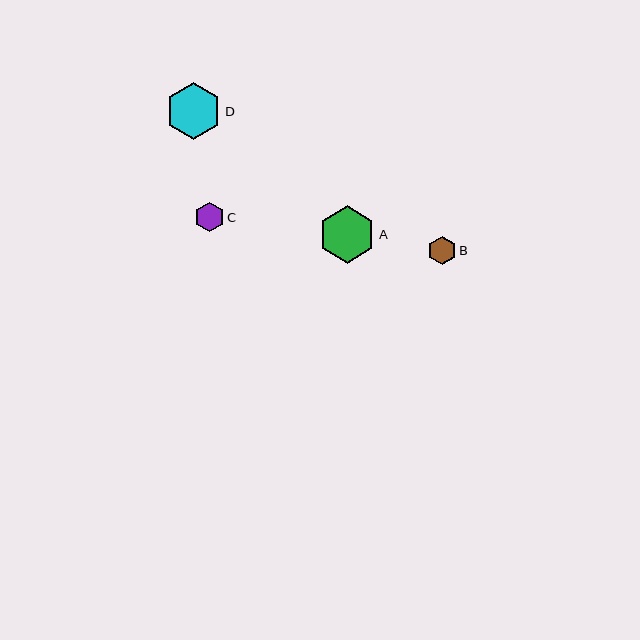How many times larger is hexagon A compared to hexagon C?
Hexagon A is approximately 2.0 times the size of hexagon C.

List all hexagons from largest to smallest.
From largest to smallest: A, D, C, B.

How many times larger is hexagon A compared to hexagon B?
Hexagon A is approximately 2.1 times the size of hexagon B.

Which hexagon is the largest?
Hexagon A is the largest with a size of approximately 57 pixels.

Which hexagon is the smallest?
Hexagon B is the smallest with a size of approximately 28 pixels.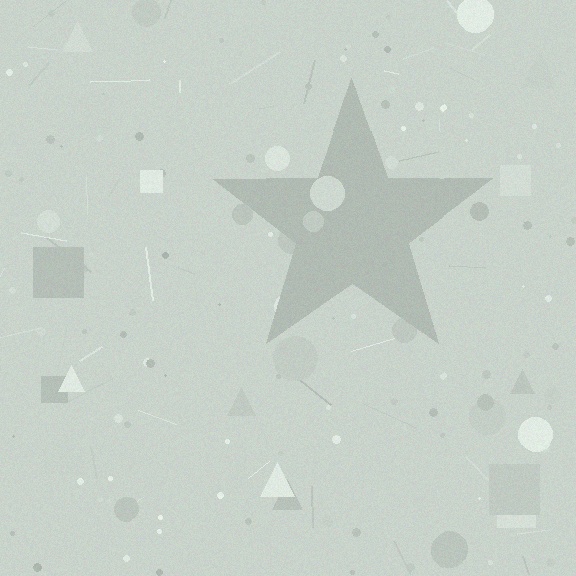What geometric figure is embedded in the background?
A star is embedded in the background.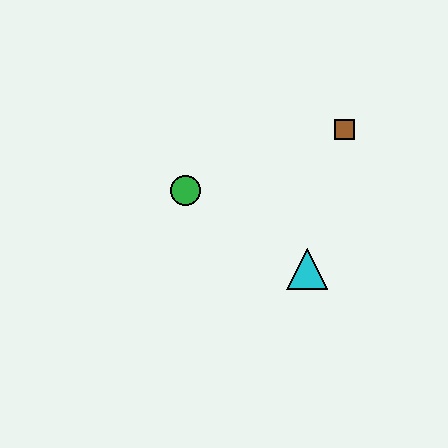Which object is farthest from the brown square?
The green circle is farthest from the brown square.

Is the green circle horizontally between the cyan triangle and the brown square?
No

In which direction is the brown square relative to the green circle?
The brown square is to the right of the green circle.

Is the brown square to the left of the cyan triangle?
No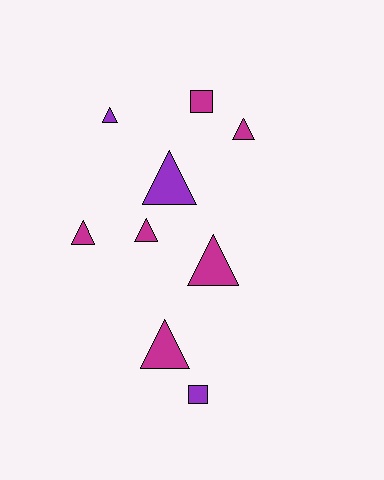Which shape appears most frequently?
Triangle, with 7 objects.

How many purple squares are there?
There is 1 purple square.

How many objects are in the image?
There are 9 objects.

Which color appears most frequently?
Magenta, with 6 objects.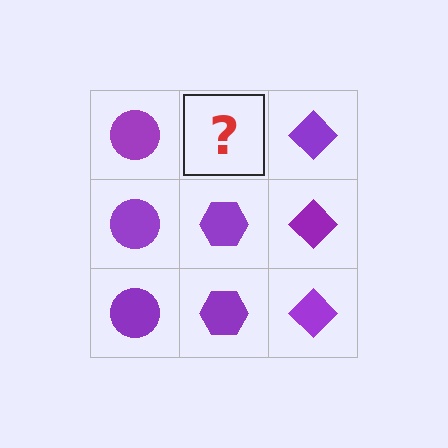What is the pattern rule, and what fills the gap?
The rule is that each column has a consistent shape. The gap should be filled with a purple hexagon.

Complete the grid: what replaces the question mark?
The question mark should be replaced with a purple hexagon.